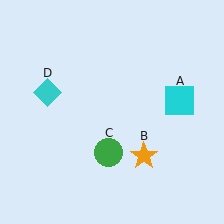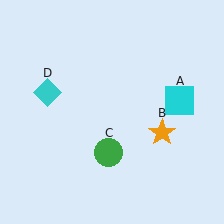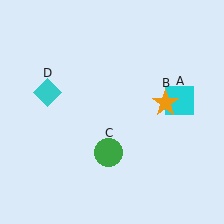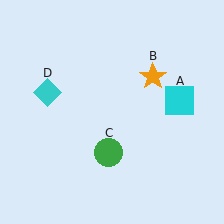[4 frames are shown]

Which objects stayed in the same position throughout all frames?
Cyan square (object A) and green circle (object C) and cyan diamond (object D) remained stationary.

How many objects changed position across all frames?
1 object changed position: orange star (object B).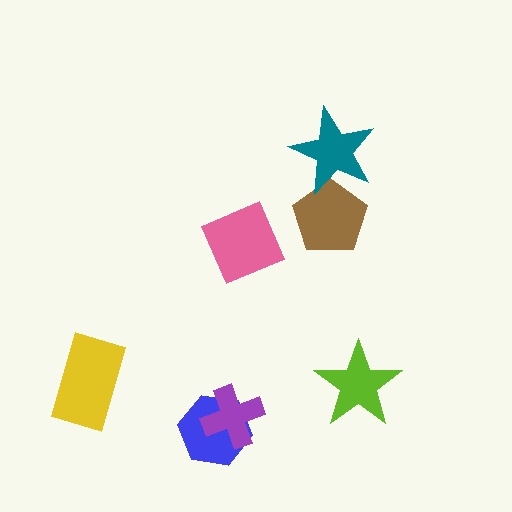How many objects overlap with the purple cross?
1 object overlaps with the purple cross.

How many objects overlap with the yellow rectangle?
0 objects overlap with the yellow rectangle.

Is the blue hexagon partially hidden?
Yes, it is partially covered by another shape.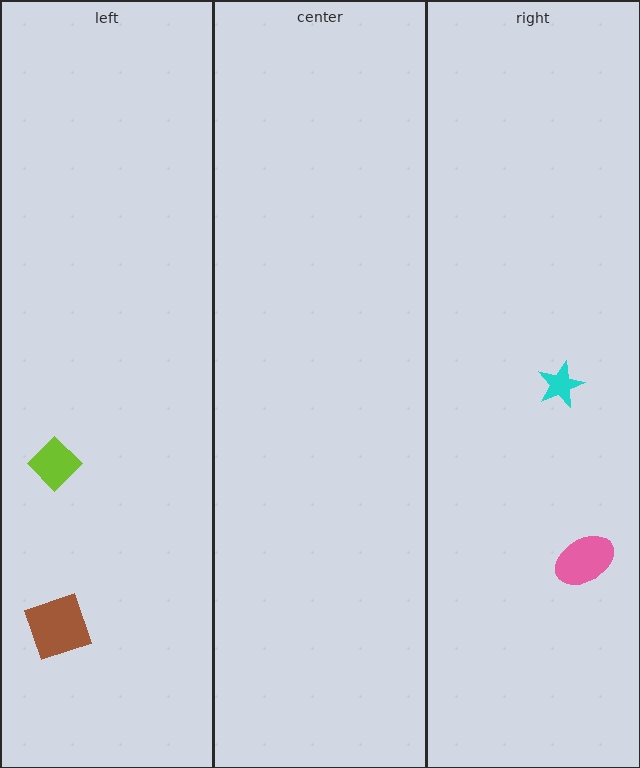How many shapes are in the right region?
2.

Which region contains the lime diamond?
The left region.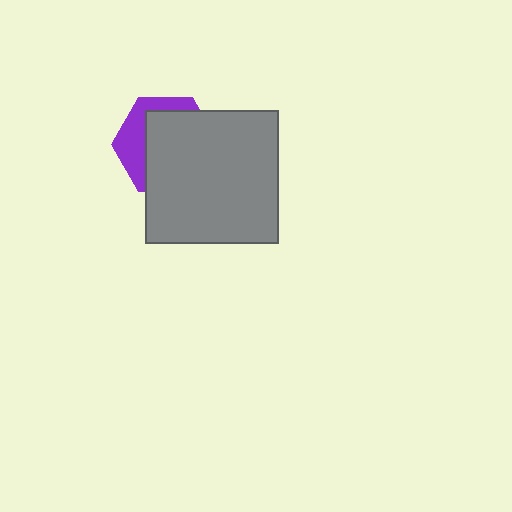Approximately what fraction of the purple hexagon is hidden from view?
Roughly 66% of the purple hexagon is hidden behind the gray square.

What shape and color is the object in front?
The object in front is a gray square.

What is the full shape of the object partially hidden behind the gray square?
The partially hidden object is a purple hexagon.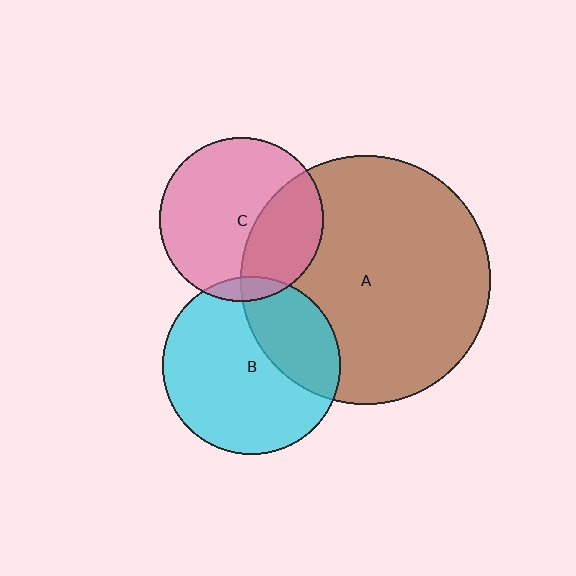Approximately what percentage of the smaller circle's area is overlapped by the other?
Approximately 5%.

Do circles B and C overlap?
Yes.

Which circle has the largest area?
Circle A (brown).